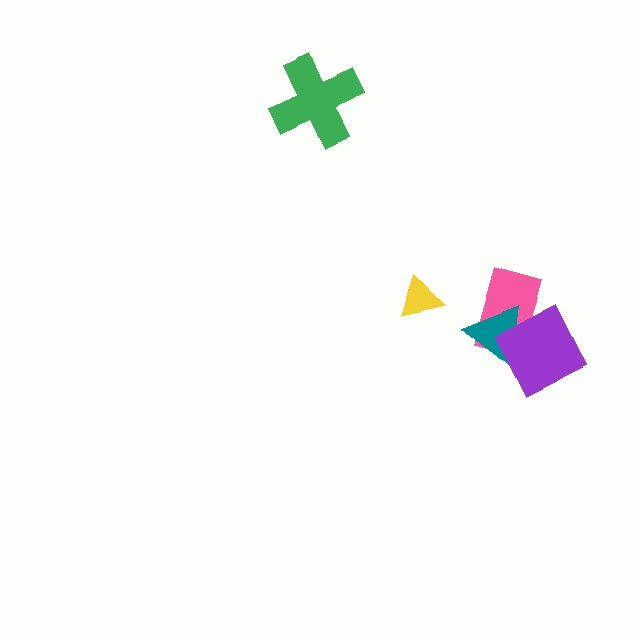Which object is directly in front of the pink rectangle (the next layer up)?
The teal triangle is directly in front of the pink rectangle.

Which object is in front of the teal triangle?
The purple diamond is in front of the teal triangle.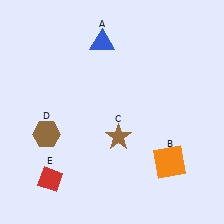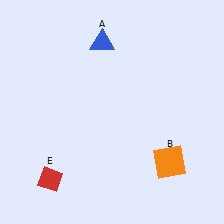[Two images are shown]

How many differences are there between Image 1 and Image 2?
There are 2 differences between the two images.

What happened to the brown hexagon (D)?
The brown hexagon (D) was removed in Image 2. It was in the bottom-left area of Image 1.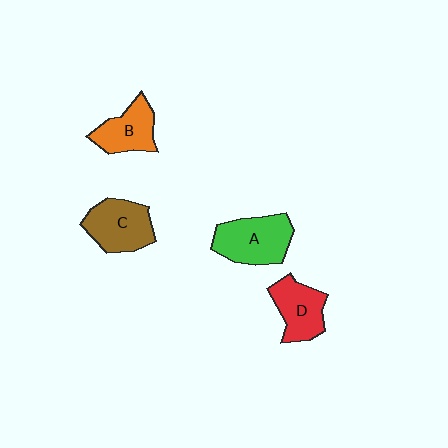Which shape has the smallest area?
Shape B (orange).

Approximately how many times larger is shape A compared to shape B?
Approximately 1.3 times.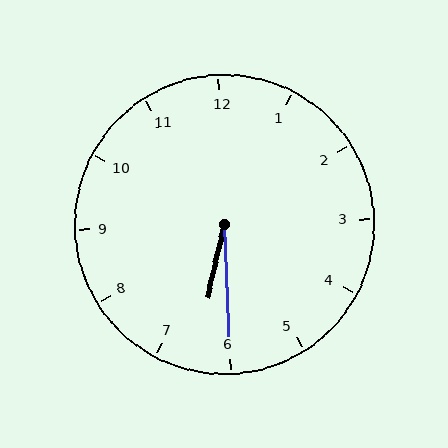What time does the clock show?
6:30.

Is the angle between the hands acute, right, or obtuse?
It is acute.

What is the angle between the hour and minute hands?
Approximately 15 degrees.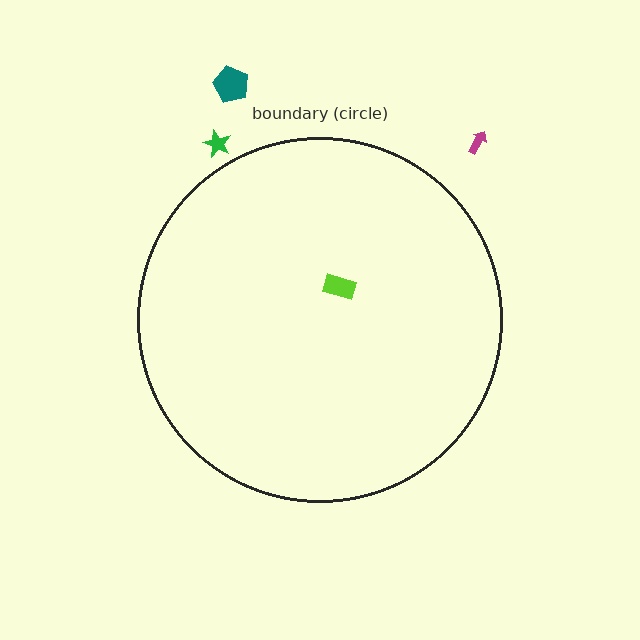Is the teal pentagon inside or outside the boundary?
Outside.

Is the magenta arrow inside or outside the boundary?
Outside.